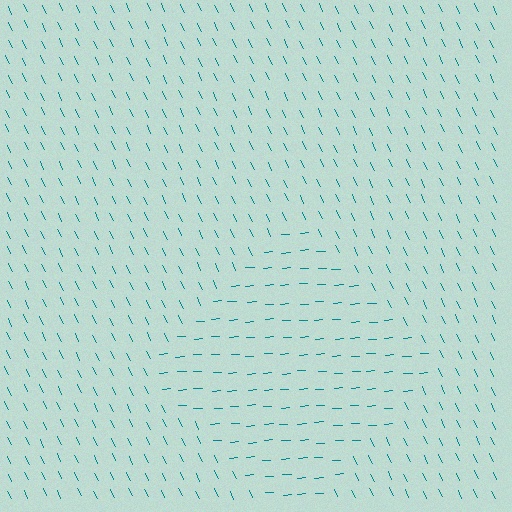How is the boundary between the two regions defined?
The boundary is defined purely by a change in line orientation (approximately 67 degrees difference). All lines are the same color and thickness.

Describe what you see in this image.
The image is filled with small teal line segments. A diamond region in the image has lines oriented differently from the surrounding lines, creating a visible texture boundary.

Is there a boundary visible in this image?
Yes, there is a texture boundary formed by a change in line orientation.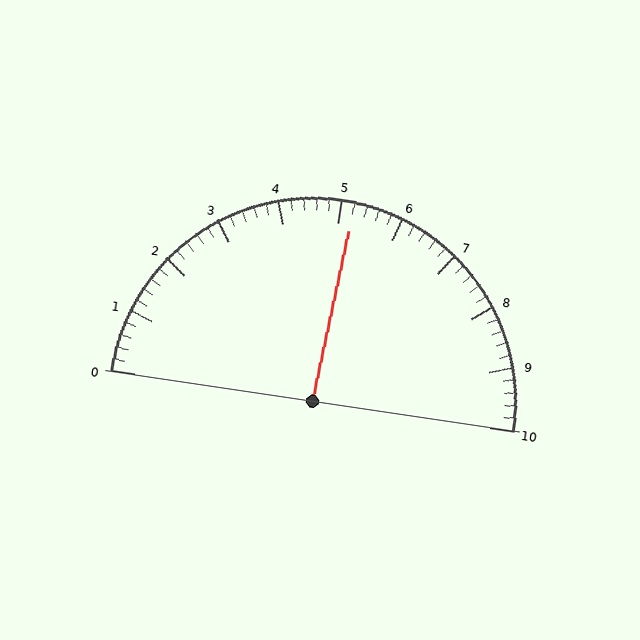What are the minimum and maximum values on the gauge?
The gauge ranges from 0 to 10.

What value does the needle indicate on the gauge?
The needle indicates approximately 5.2.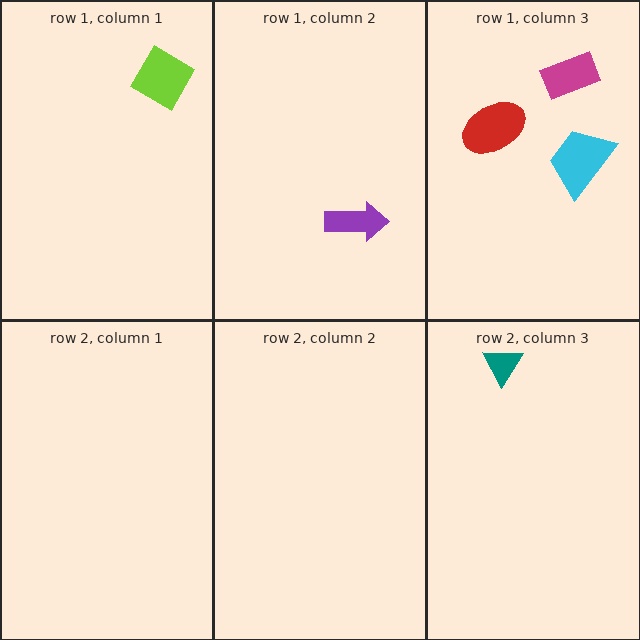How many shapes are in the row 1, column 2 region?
1.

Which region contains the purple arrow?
The row 1, column 2 region.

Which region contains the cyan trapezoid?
The row 1, column 3 region.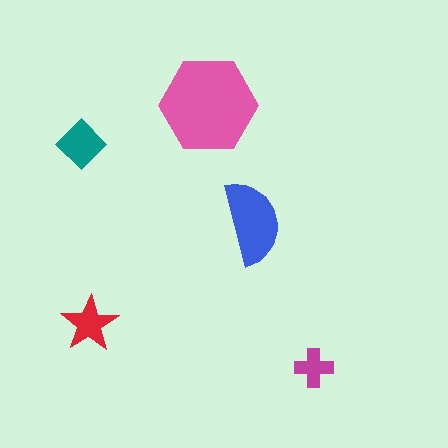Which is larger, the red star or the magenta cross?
The red star.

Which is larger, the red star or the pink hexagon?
The pink hexagon.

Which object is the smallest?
The magenta cross.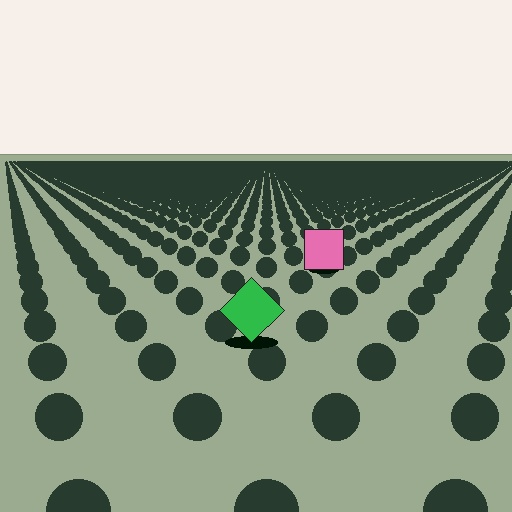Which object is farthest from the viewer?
The pink square is farthest from the viewer. It appears smaller and the ground texture around it is denser.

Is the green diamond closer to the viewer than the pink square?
Yes. The green diamond is closer — you can tell from the texture gradient: the ground texture is coarser near it.